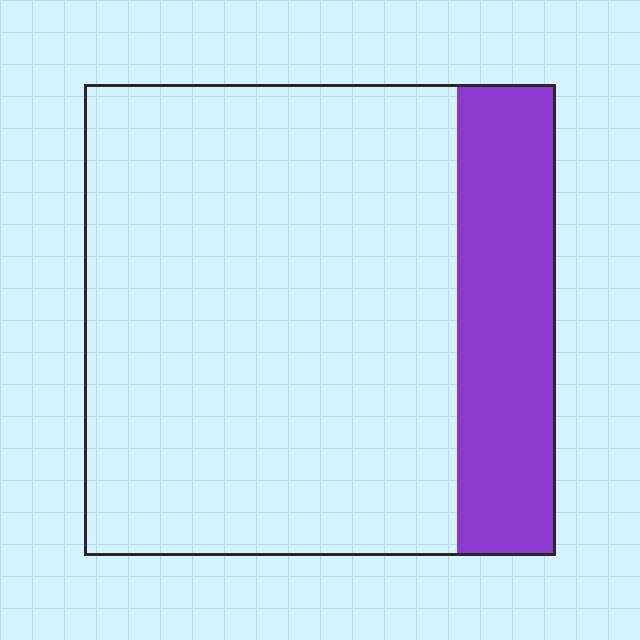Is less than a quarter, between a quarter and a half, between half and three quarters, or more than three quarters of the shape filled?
Less than a quarter.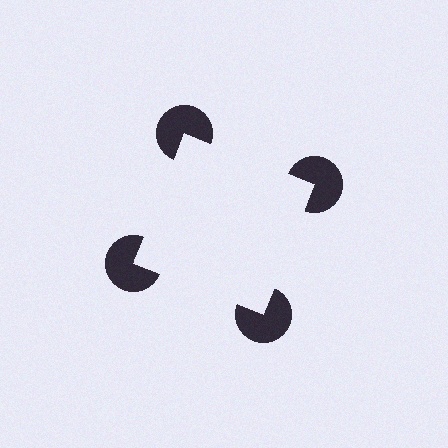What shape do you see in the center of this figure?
An illusory square — its edges are inferred from the aligned wedge cuts in the pac-man discs, not physically drawn.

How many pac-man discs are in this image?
There are 4 — one at each vertex of the illusory square.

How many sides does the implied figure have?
4 sides.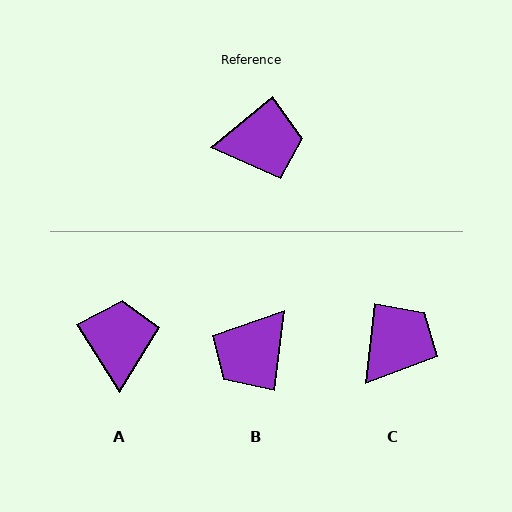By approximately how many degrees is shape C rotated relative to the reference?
Approximately 45 degrees counter-clockwise.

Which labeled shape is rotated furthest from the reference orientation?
B, about 137 degrees away.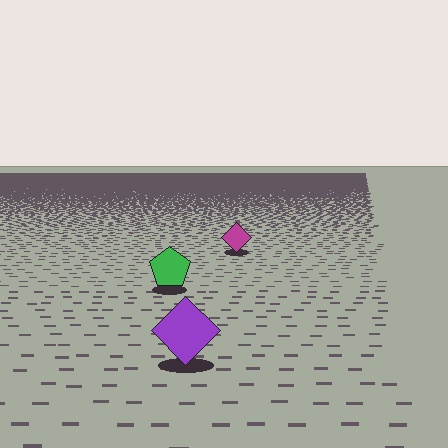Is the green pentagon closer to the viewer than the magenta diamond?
Yes. The green pentagon is closer — you can tell from the texture gradient: the ground texture is coarser near it.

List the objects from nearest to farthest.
From nearest to farthest: the purple diamond, the green pentagon, the magenta diamond.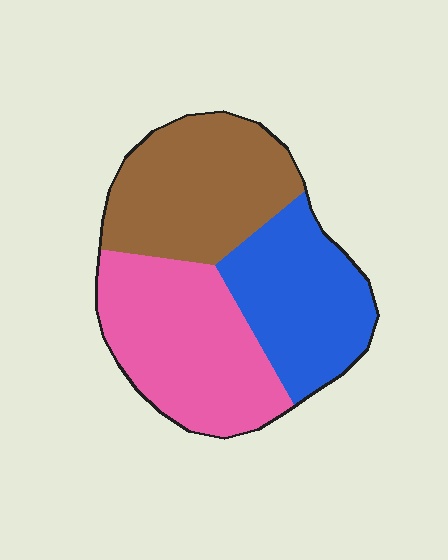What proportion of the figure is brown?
Brown takes up about one third (1/3) of the figure.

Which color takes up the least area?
Blue, at roughly 30%.